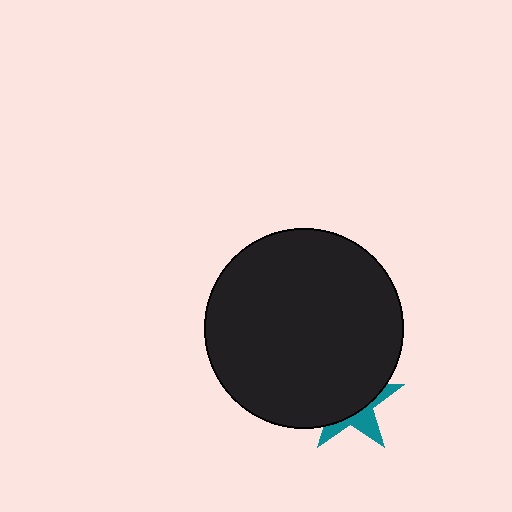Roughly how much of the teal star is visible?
A small part of it is visible (roughly 34%).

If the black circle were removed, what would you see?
You would see the complete teal star.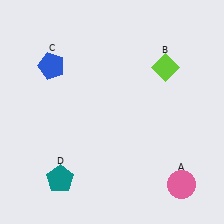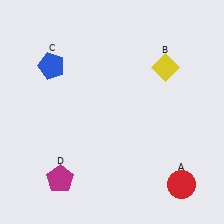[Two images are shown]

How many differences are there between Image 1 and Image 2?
There are 3 differences between the two images.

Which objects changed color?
A changed from pink to red. B changed from lime to yellow. D changed from teal to magenta.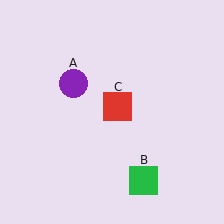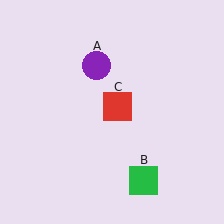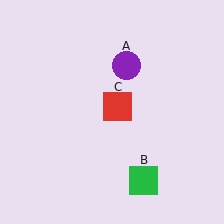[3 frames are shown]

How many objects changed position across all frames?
1 object changed position: purple circle (object A).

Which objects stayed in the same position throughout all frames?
Green square (object B) and red square (object C) remained stationary.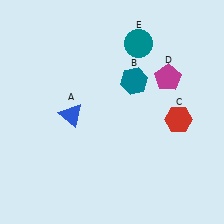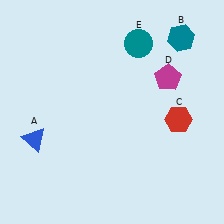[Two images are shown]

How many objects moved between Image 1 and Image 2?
2 objects moved between the two images.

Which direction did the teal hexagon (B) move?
The teal hexagon (B) moved right.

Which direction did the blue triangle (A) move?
The blue triangle (A) moved left.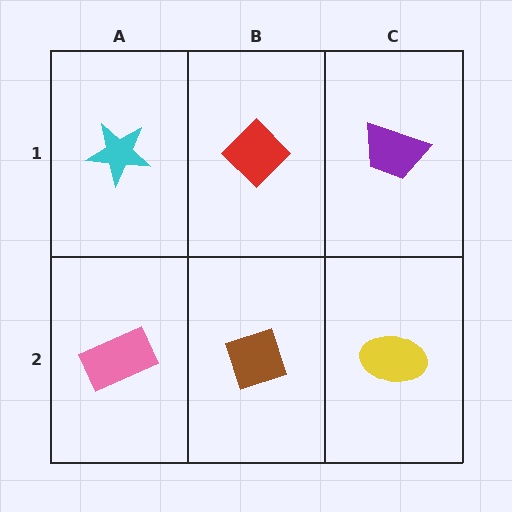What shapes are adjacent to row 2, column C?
A purple trapezoid (row 1, column C), a brown diamond (row 2, column B).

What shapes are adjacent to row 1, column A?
A pink rectangle (row 2, column A), a red diamond (row 1, column B).